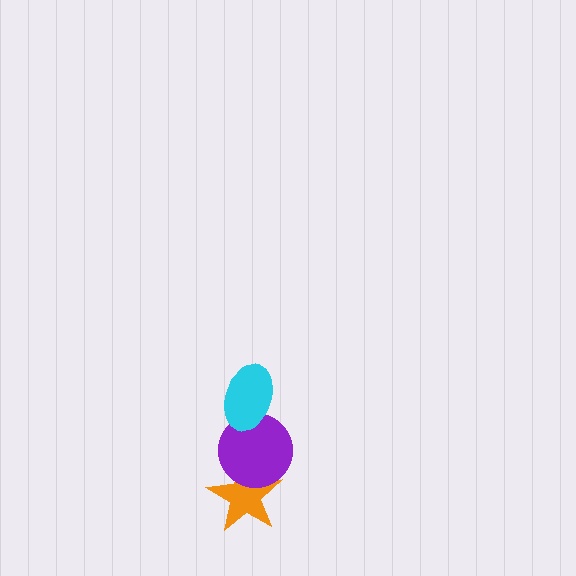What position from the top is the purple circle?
The purple circle is 2nd from the top.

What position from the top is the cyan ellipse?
The cyan ellipse is 1st from the top.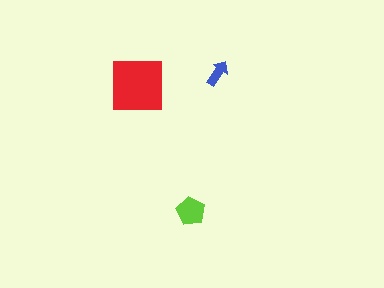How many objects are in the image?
There are 3 objects in the image.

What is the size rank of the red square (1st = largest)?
1st.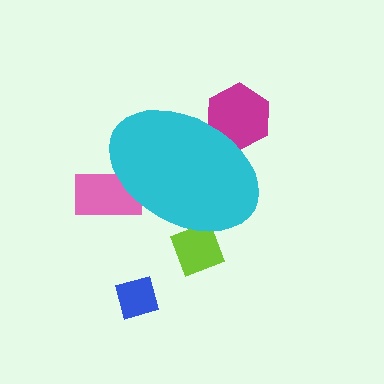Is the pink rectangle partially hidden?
Yes, the pink rectangle is partially hidden behind the cyan ellipse.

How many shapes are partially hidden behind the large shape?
3 shapes are partially hidden.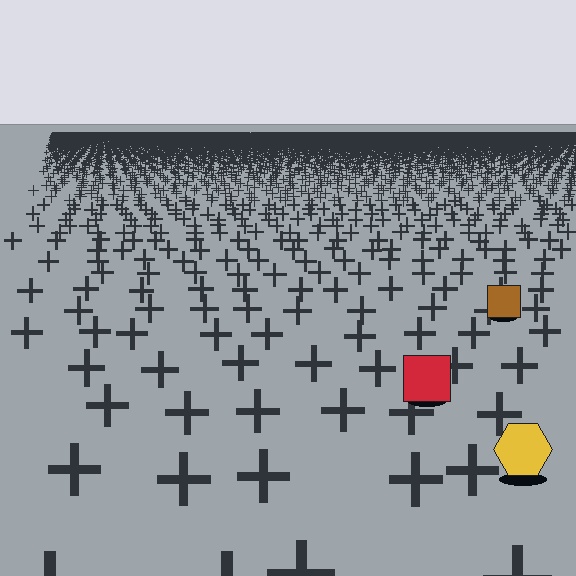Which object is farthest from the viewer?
The brown square is farthest from the viewer. It appears smaller and the ground texture around it is denser.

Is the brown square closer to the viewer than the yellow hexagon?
No. The yellow hexagon is closer — you can tell from the texture gradient: the ground texture is coarser near it.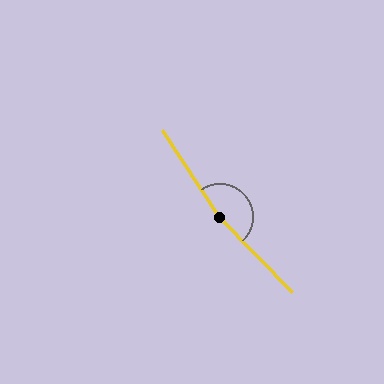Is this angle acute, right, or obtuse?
It is obtuse.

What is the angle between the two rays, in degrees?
Approximately 170 degrees.